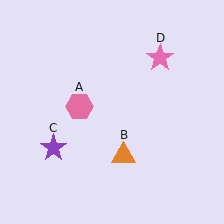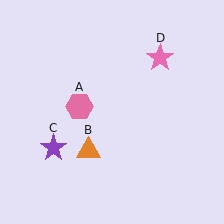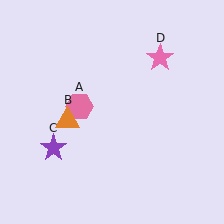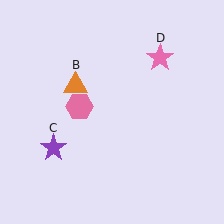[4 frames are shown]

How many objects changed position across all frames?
1 object changed position: orange triangle (object B).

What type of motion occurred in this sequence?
The orange triangle (object B) rotated clockwise around the center of the scene.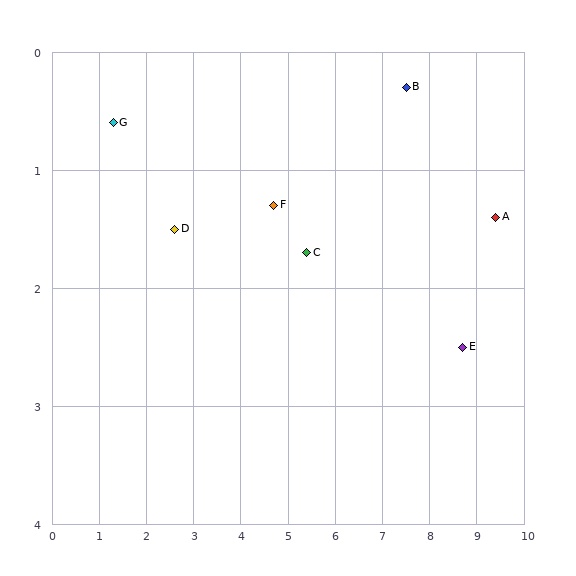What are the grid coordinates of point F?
Point F is at approximately (4.7, 1.3).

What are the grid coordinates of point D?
Point D is at approximately (2.6, 1.5).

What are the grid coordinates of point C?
Point C is at approximately (5.4, 1.7).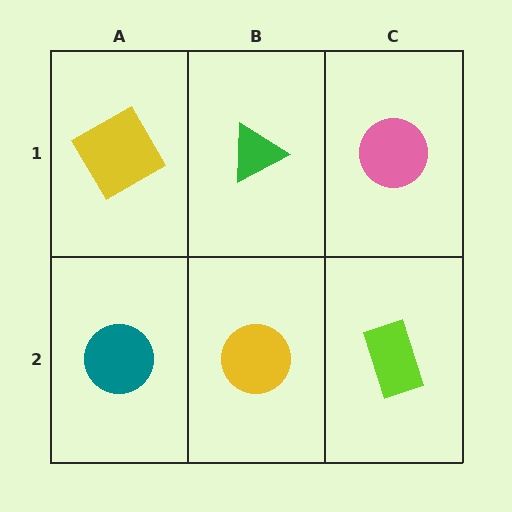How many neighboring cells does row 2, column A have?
2.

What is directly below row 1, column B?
A yellow circle.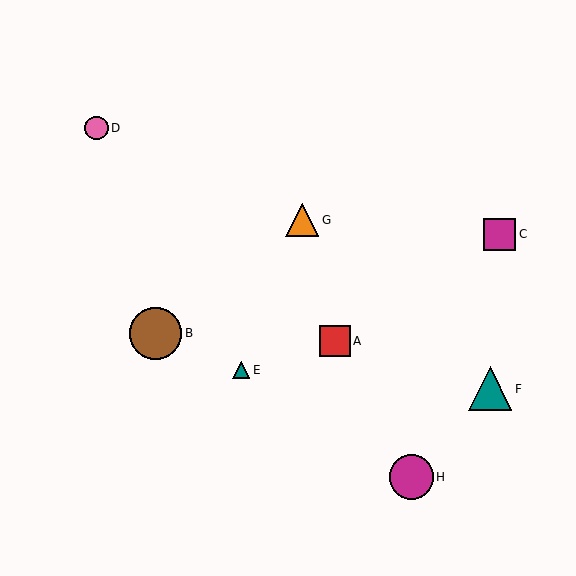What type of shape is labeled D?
Shape D is a pink circle.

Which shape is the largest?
The brown circle (labeled B) is the largest.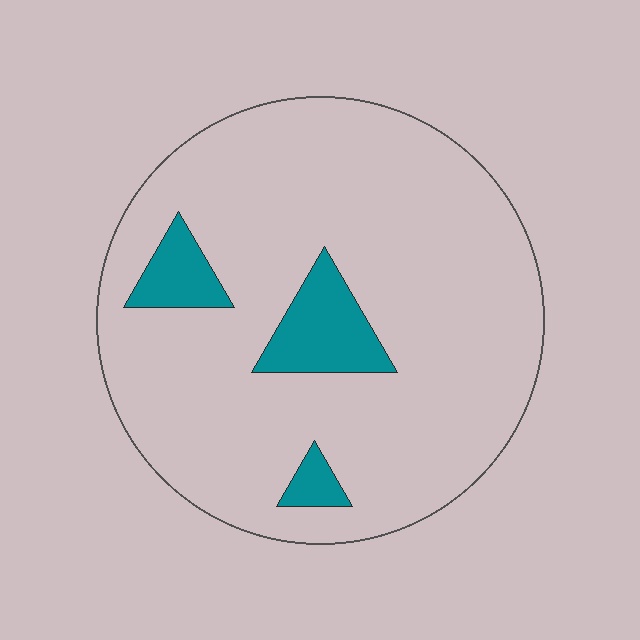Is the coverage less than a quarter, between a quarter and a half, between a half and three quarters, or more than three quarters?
Less than a quarter.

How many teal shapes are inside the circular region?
3.